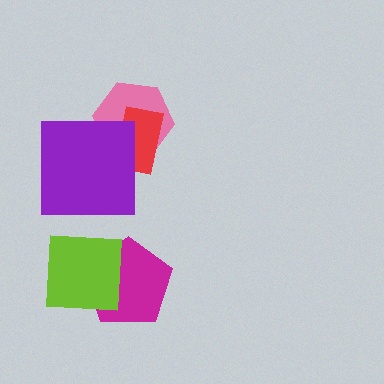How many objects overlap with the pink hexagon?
2 objects overlap with the pink hexagon.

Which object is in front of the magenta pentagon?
The lime square is in front of the magenta pentagon.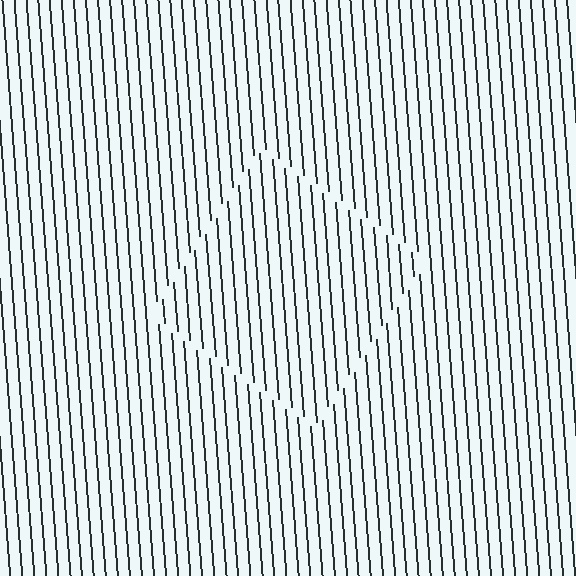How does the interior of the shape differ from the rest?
The interior of the shape contains the same grating, shifted by half a period — the contour is defined by the phase discontinuity where line-ends from the inner and outer gratings abut.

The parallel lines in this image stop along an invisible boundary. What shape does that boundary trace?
An illusory square. The interior of the shape contains the same grating, shifted by half a period — the contour is defined by the phase discontinuity where line-ends from the inner and outer gratings abut.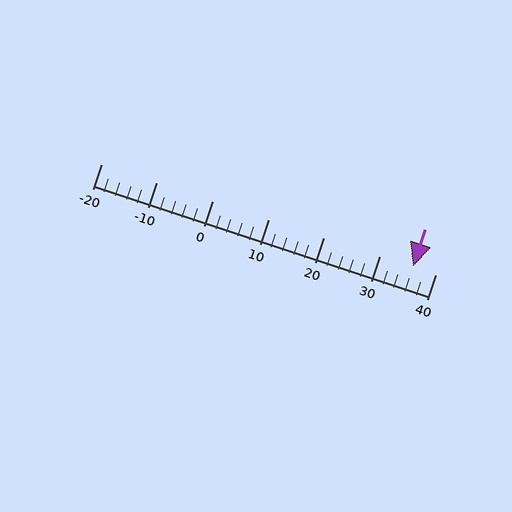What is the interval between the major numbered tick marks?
The major tick marks are spaced 10 units apart.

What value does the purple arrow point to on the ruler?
The purple arrow points to approximately 36.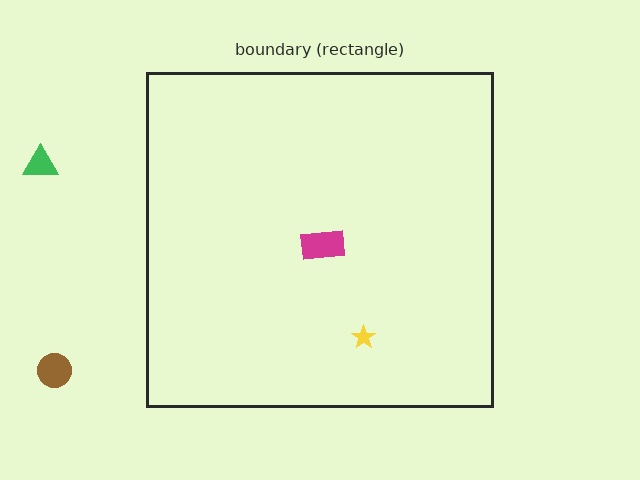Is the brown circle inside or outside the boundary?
Outside.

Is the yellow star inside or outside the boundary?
Inside.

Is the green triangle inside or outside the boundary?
Outside.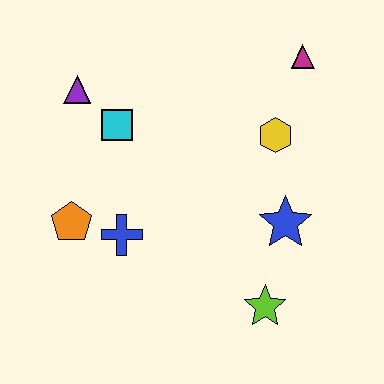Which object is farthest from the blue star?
The purple triangle is farthest from the blue star.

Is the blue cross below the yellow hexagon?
Yes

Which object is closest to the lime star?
The blue star is closest to the lime star.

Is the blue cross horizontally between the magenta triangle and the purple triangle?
Yes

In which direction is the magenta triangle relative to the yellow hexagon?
The magenta triangle is above the yellow hexagon.